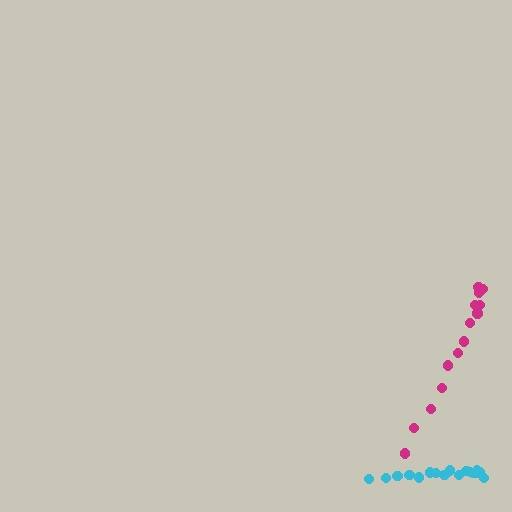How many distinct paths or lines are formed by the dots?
There are 2 distinct paths.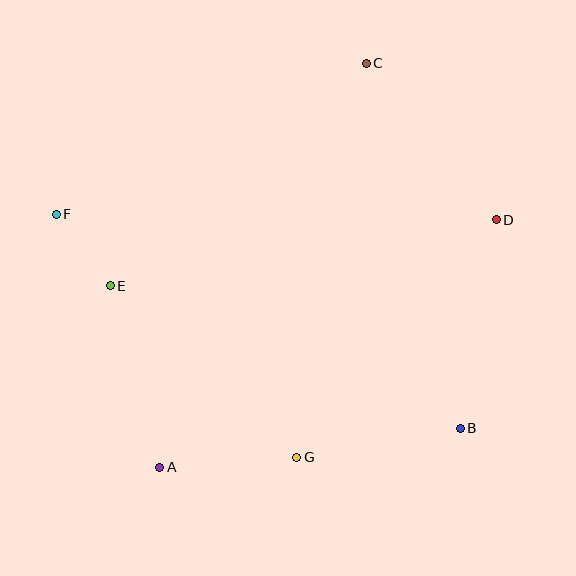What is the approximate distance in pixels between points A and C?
The distance between A and C is approximately 454 pixels.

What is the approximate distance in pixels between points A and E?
The distance between A and E is approximately 188 pixels.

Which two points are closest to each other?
Points E and F are closest to each other.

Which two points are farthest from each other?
Points B and F are farthest from each other.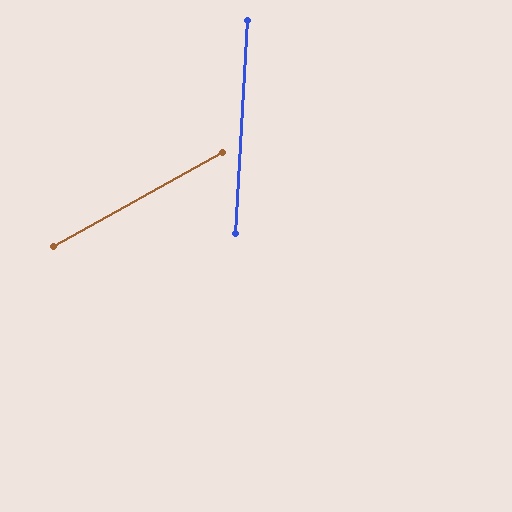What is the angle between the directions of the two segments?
Approximately 58 degrees.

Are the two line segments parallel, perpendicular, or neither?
Neither parallel nor perpendicular — they differ by about 58°.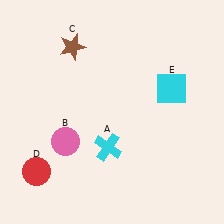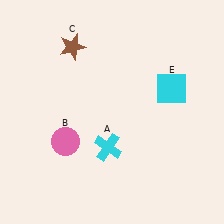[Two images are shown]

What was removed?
The red circle (D) was removed in Image 2.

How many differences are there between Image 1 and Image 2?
There is 1 difference between the two images.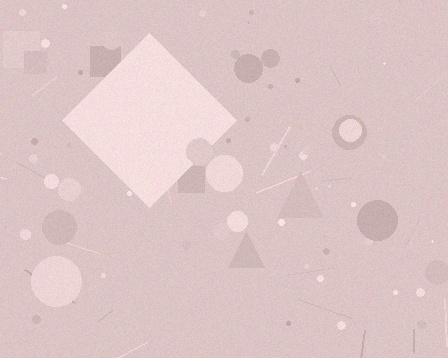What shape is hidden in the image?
A diamond is hidden in the image.